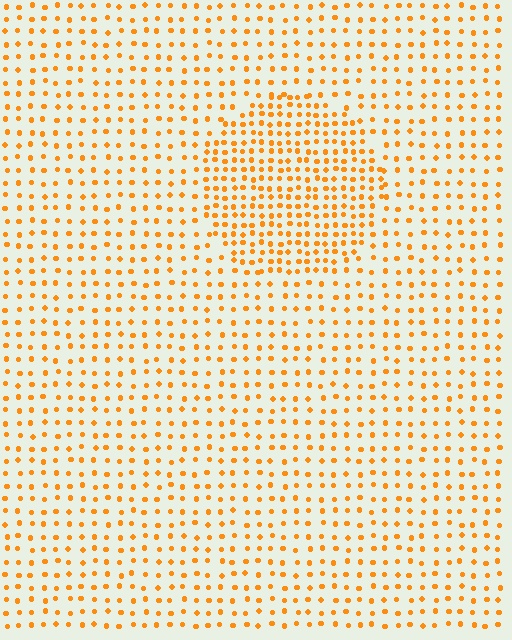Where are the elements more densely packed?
The elements are more densely packed inside the circle boundary.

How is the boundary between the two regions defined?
The boundary is defined by a change in element density (approximately 1.9x ratio). All elements are the same color, size, and shape.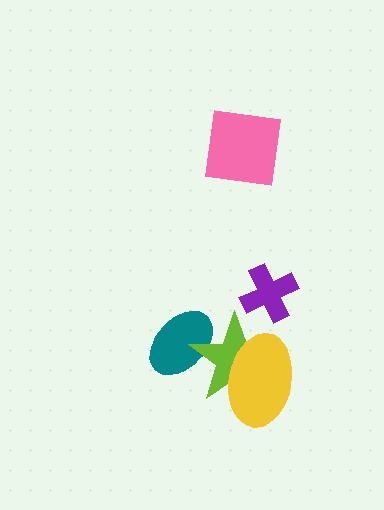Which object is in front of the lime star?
The yellow ellipse is in front of the lime star.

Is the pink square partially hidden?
No, no other shape covers it.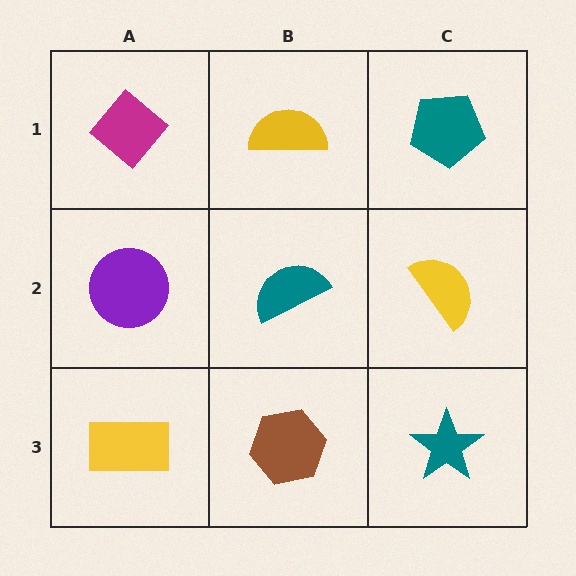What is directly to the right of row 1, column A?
A yellow semicircle.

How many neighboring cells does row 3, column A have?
2.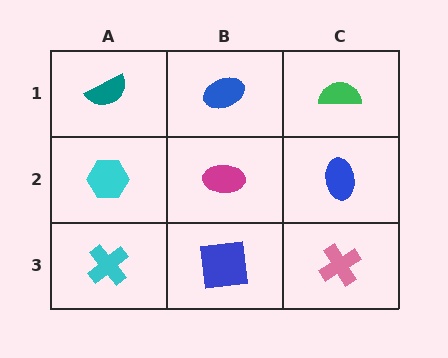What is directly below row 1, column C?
A blue ellipse.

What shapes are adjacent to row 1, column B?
A magenta ellipse (row 2, column B), a teal semicircle (row 1, column A), a green semicircle (row 1, column C).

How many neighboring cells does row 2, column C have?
3.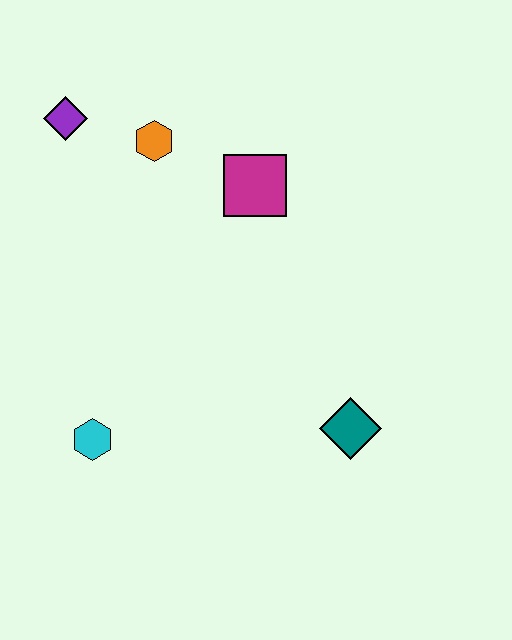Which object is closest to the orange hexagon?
The purple diamond is closest to the orange hexagon.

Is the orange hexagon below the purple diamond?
Yes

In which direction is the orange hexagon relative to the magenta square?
The orange hexagon is to the left of the magenta square.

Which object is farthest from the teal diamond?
The purple diamond is farthest from the teal diamond.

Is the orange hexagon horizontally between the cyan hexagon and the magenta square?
Yes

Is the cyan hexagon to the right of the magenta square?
No